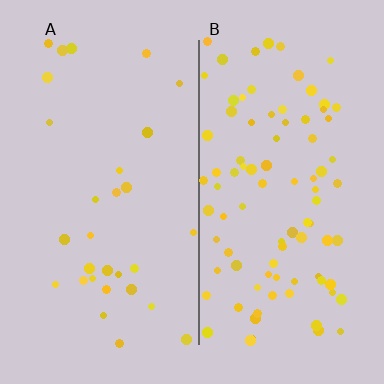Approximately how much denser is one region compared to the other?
Approximately 3.1× — region B over region A.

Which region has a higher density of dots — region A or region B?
B (the right).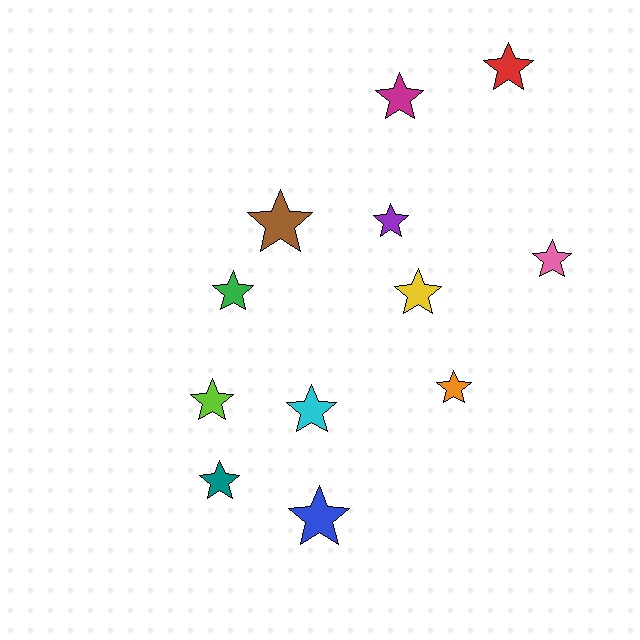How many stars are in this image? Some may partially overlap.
There are 12 stars.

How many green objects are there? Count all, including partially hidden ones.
There is 1 green object.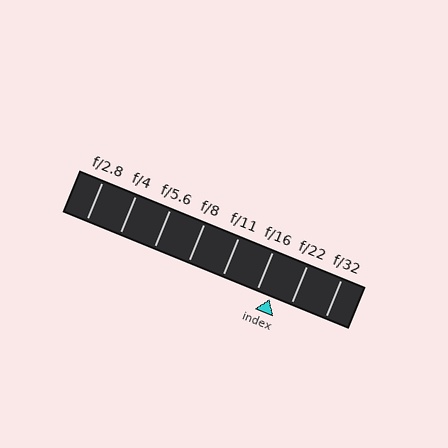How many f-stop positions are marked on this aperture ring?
There are 8 f-stop positions marked.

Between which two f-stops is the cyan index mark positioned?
The index mark is between f/16 and f/22.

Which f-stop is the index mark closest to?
The index mark is closest to f/16.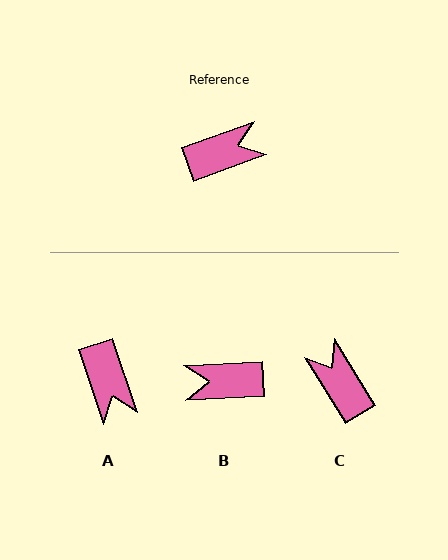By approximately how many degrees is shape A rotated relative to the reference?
Approximately 91 degrees clockwise.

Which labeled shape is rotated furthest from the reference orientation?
B, about 163 degrees away.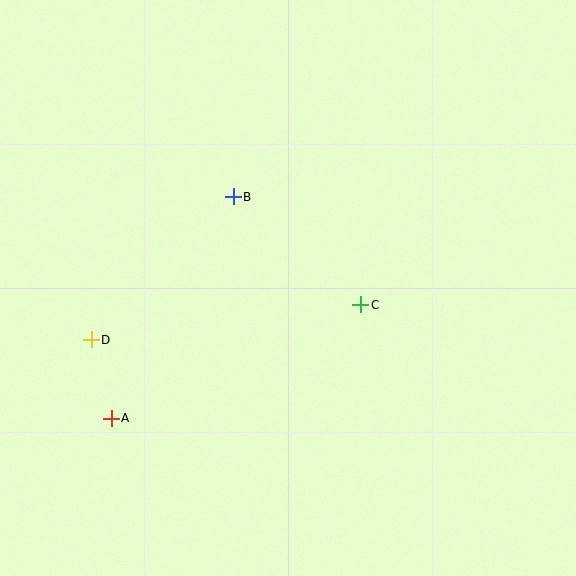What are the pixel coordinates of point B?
Point B is at (233, 197).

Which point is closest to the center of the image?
Point C at (361, 305) is closest to the center.